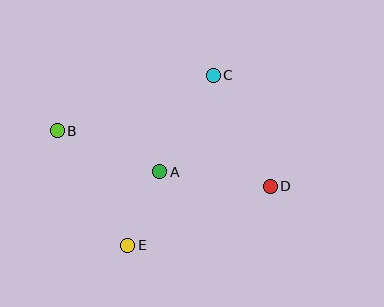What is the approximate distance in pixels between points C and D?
The distance between C and D is approximately 125 pixels.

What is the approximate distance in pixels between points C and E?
The distance between C and E is approximately 191 pixels.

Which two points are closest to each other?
Points A and E are closest to each other.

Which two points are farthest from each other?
Points B and D are farthest from each other.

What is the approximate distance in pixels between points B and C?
The distance between B and C is approximately 166 pixels.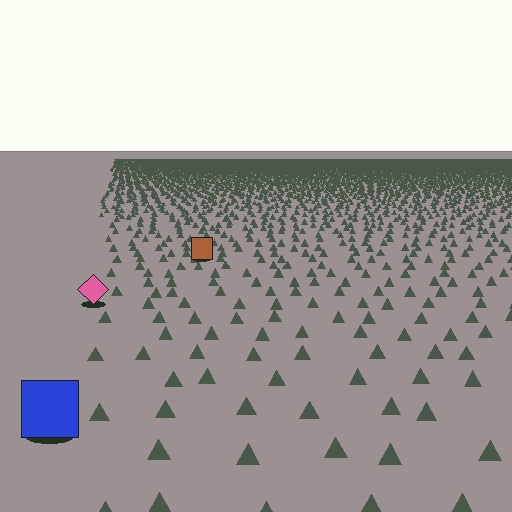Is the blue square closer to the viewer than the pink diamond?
Yes. The blue square is closer — you can tell from the texture gradient: the ground texture is coarser near it.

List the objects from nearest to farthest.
From nearest to farthest: the blue square, the pink diamond, the brown square.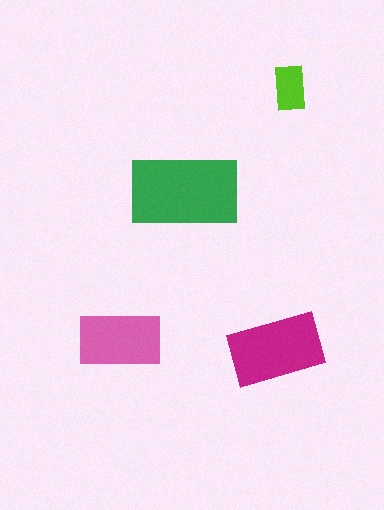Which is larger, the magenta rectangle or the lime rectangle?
The magenta one.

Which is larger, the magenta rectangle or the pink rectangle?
The magenta one.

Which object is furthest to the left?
The pink rectangle is leftmost.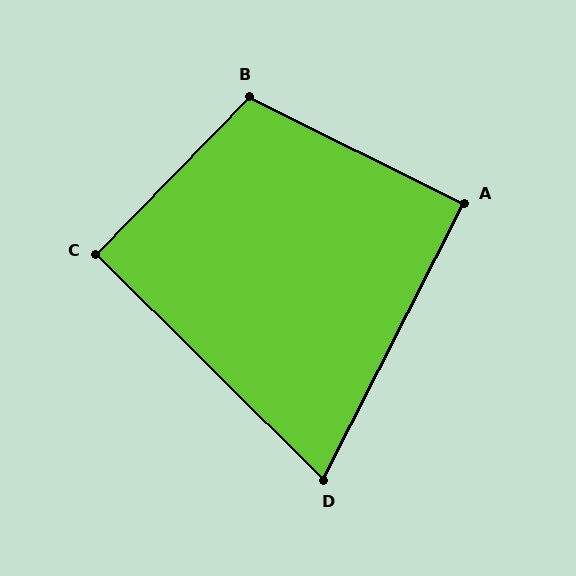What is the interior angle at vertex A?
Approximately 90 degrees (approximately right).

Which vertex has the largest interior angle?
B, at approximately 108 degrees.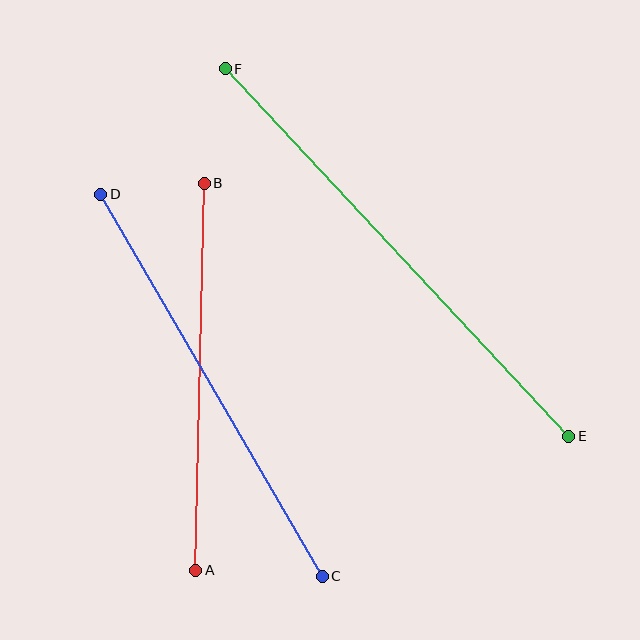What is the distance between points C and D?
The distance is approximately 442 pixels.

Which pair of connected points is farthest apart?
Points E and F are farthest apart.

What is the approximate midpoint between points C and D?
The midpoint is at approximately (211, 385) pixels.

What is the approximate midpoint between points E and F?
The midpoint is at approximately (397, 252) pixels.